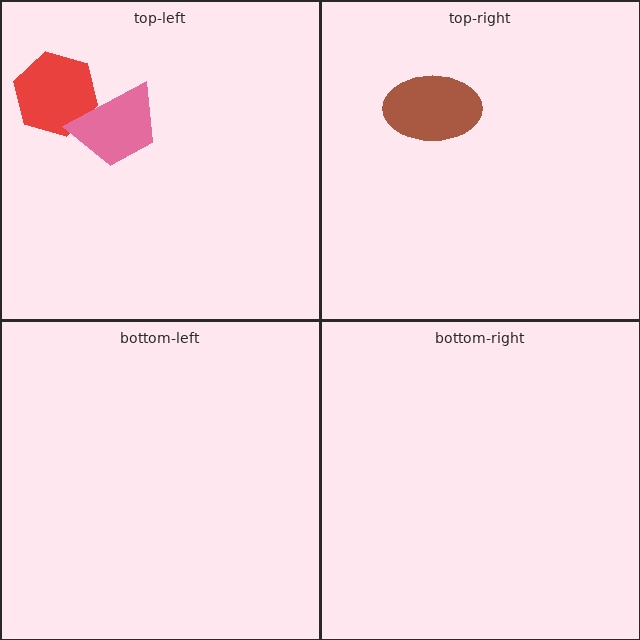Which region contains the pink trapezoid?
The top-left region.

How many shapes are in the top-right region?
1.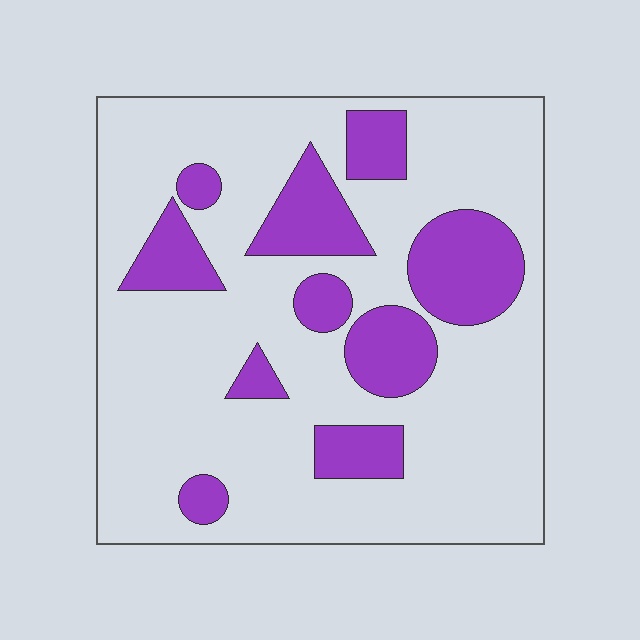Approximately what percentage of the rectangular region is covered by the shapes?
Approximately 25%.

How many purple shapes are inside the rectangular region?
10.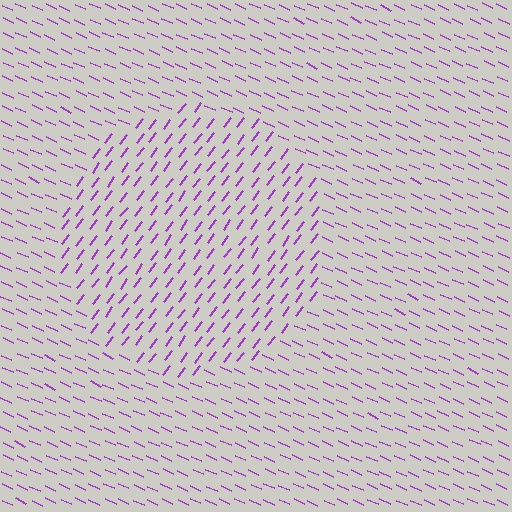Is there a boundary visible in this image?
Yes, there is a texture boundary formed by a change in line orientation.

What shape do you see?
I see a circle.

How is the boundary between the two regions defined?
The boundary is defined purely by a change in line orientation (approximately 77 degrees difference). All lines are the same color and thickness.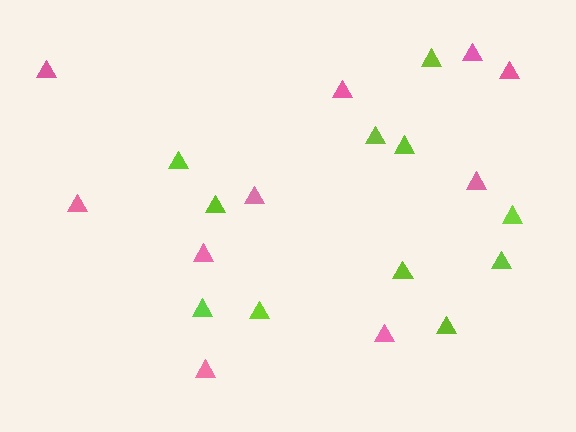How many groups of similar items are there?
There are 2 groups: one group of pink triangles (10) and one group of lime triangles (11).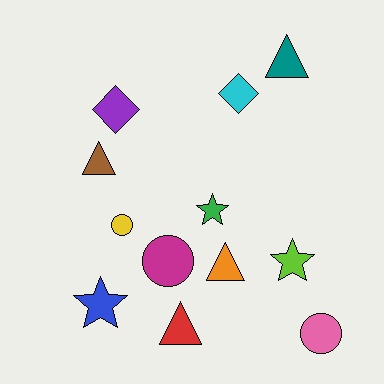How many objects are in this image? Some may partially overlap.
There are 12 objects.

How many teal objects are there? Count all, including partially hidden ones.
There is 1 teal object.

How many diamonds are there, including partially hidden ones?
There are 2 diamonds.